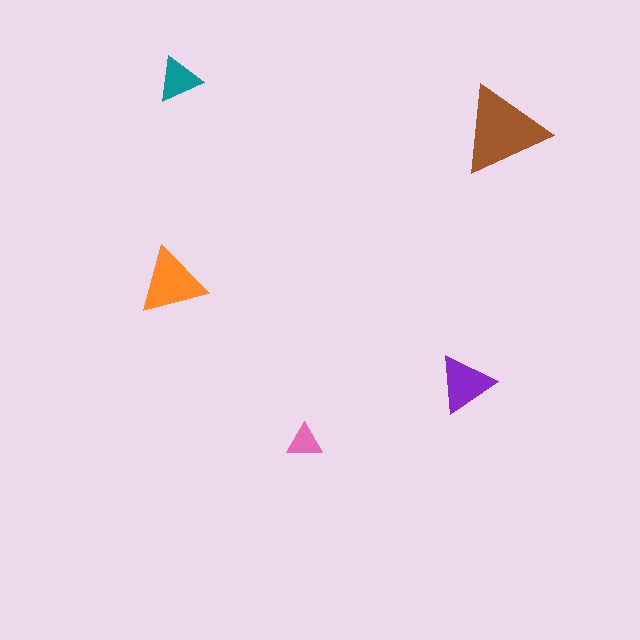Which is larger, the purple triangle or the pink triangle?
The purple one.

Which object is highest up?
The teal triangle is topmost.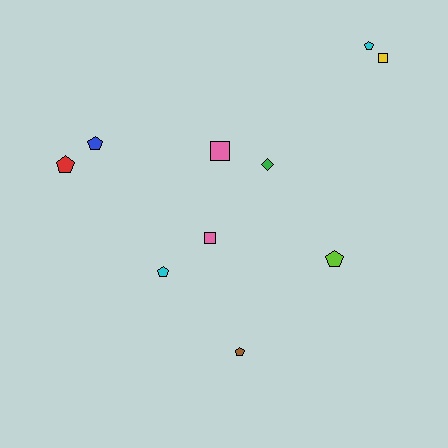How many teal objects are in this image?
There are no teal objects.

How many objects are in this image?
There are 10 objects.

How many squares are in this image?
There are 3 squares.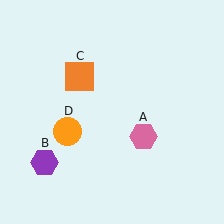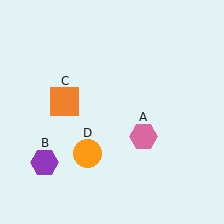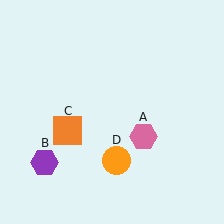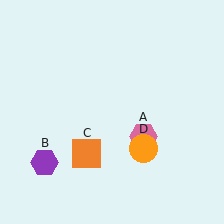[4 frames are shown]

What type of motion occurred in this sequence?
The orange square (object C), orange circle (object D) rotated counterclockwise around the center of the scene.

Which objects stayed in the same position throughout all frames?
Pink hexagon (object A) and purple hexagon (object B) remained stationary.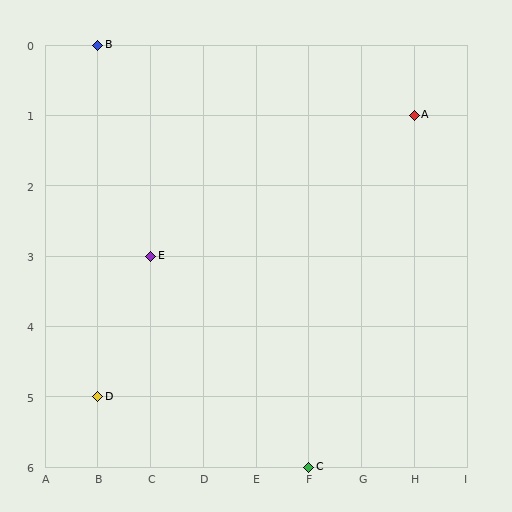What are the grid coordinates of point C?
Point C is at grid coordinates (F, 6).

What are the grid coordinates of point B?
Point B is at grid coordinates (B, 0).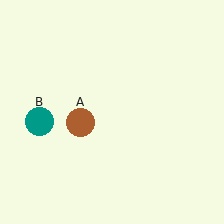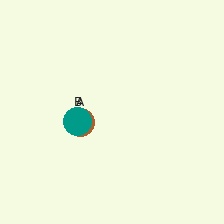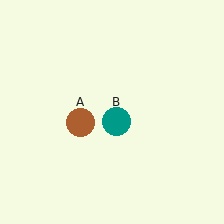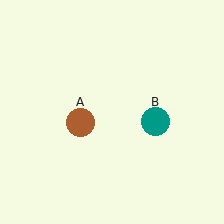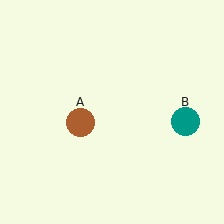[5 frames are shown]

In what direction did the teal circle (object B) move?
The teal circle (object B) moved right.